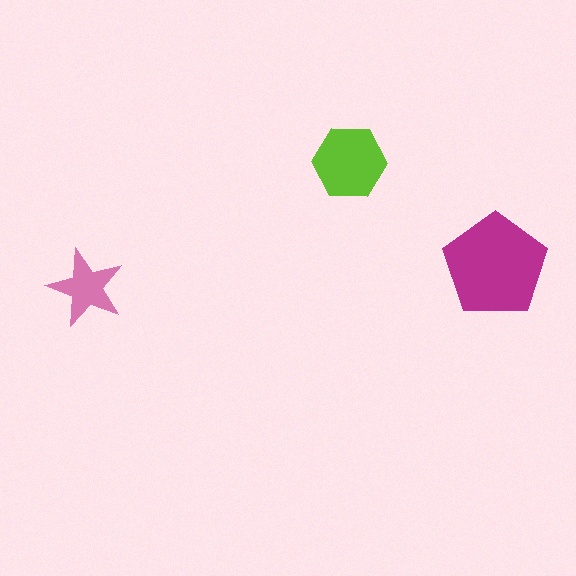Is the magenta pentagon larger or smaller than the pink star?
Larger.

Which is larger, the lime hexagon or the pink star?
The lime hexagon.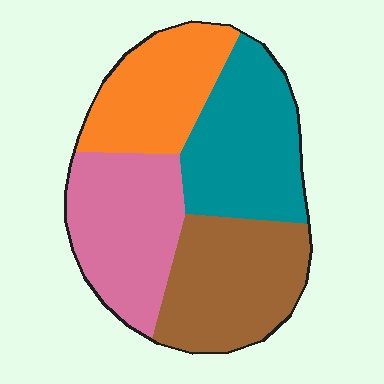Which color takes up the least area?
Orange, at roughly 20%.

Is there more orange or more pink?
Pink.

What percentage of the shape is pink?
Pink takes up about one quarter (1/4) of the shape.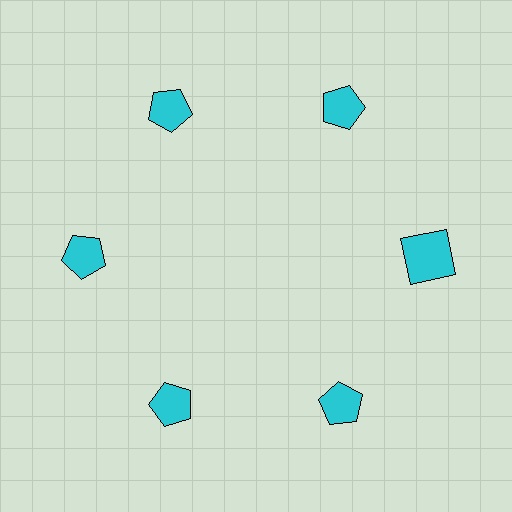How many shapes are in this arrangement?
There are 6 shapes arranged in a ring pattern.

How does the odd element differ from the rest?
It has a different shape: square instead of pentagon.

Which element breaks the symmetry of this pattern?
The cyan square at roughly the 3 o'clock position breaks the symmetry. All other shapes are cyan pentagons.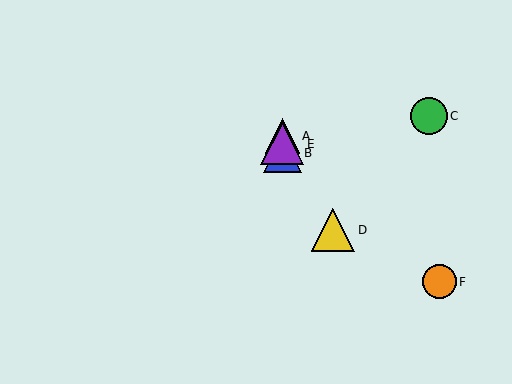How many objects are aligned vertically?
3 objects (A, B, E) are aligned vertically.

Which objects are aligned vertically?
Objects A, B, E are aligned vertically.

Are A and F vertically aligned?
No, A is at x≈282 and F is at x≈439.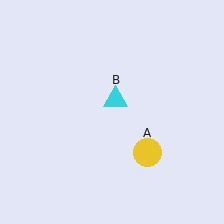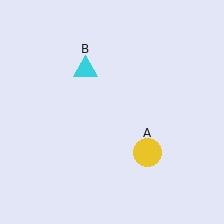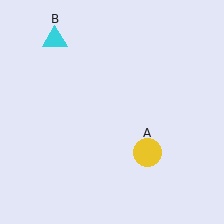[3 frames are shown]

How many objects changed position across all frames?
1 object changed position: cyan triangle (object B).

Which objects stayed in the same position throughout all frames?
Yellow circle (object A) remained stationary.